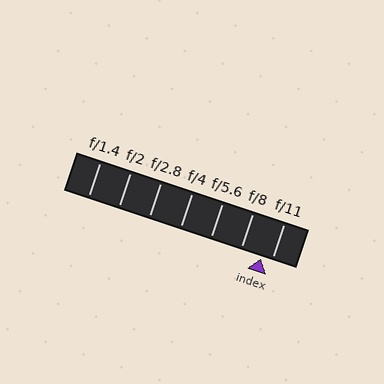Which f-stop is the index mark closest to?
The index mark is closest to f/11.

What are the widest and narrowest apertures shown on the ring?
The widest aperture shown is f/1.4 and the narrowest is f/11.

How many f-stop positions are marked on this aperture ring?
There are 7 f-stop positions marked.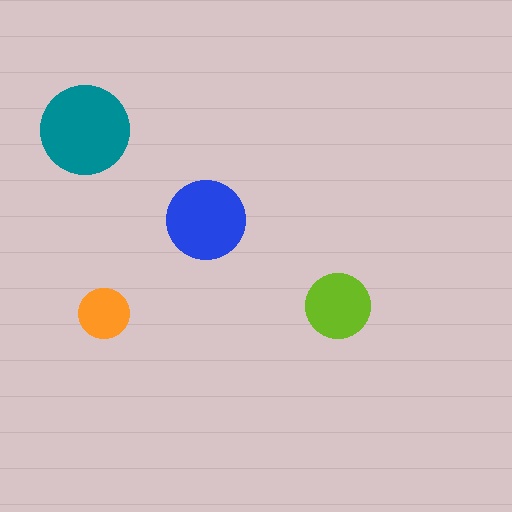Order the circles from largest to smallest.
the teal one, the blue one, the lime one, the orange one.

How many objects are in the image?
There are 4 objects in the image.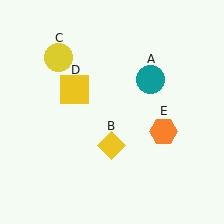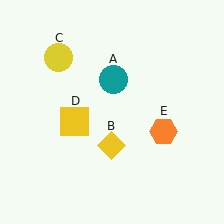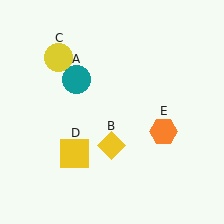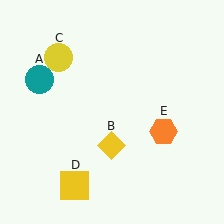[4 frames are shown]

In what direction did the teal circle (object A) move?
The teal circle (object A) moved left.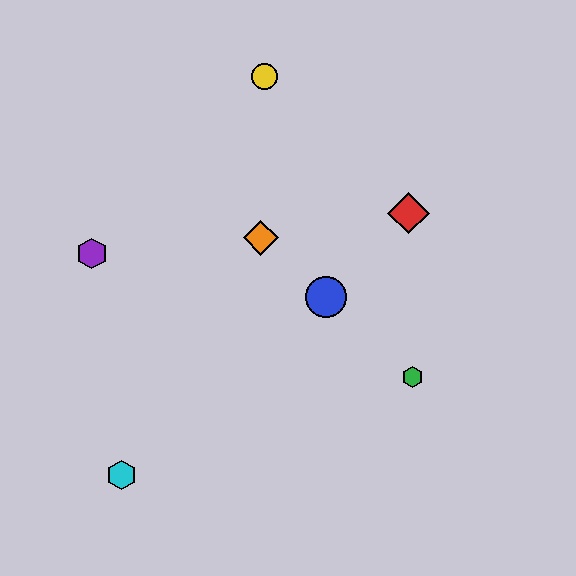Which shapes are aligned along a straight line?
The blue circle, the green hexagon, the orange diamond are aligned along a straight line.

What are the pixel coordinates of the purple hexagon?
The purple hexagon is at (92, 254).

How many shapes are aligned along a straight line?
3 shapes (the blue circle, the green hexagon, the orange diamond) are aligned along a straight line.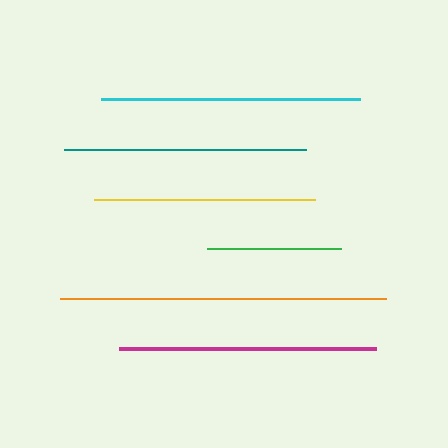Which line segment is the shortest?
The green line is the shortest at approximately 134 pixels.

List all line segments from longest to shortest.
From longest to shortest: orange, cyan, magenta, teal, yellow, green.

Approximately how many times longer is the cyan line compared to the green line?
The cyan line is approximately 1.9 times the length of the green line.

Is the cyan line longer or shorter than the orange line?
The orange line is longer than the cyan line.